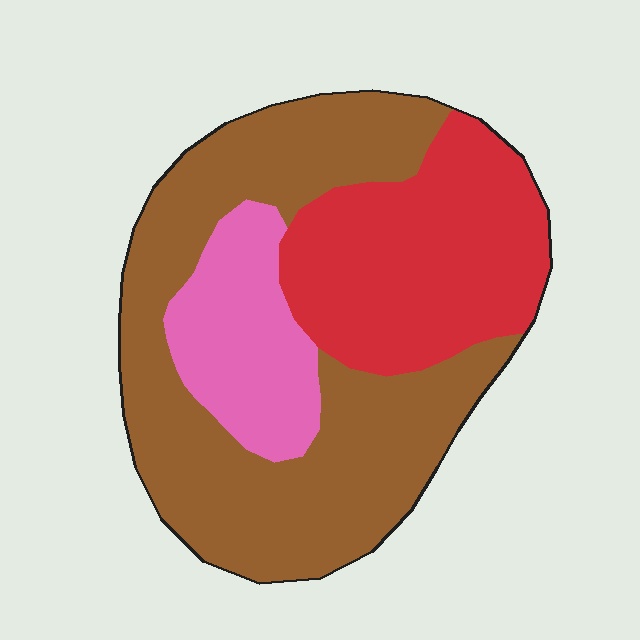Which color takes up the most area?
Brown, at roughly 55%.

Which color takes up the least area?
Pink, at roughly 15%.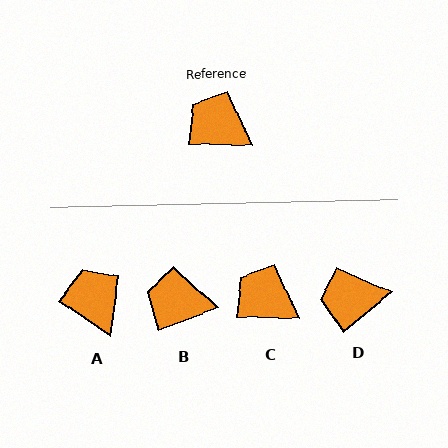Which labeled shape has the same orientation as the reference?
C.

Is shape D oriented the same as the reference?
No, it is off by about 42 degrees.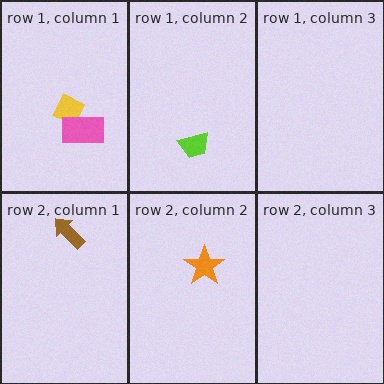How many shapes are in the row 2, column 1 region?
1.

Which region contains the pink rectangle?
The row 1, column 1 region.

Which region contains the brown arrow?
The row 2, column 1 region.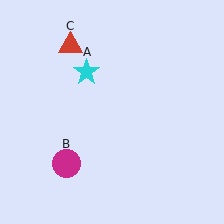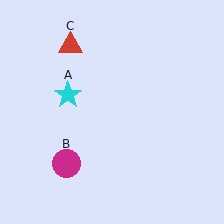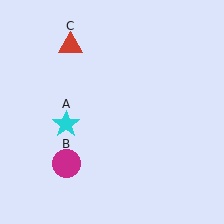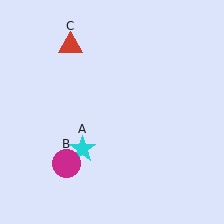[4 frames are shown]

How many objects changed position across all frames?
1 object changed position: cyan star (object A).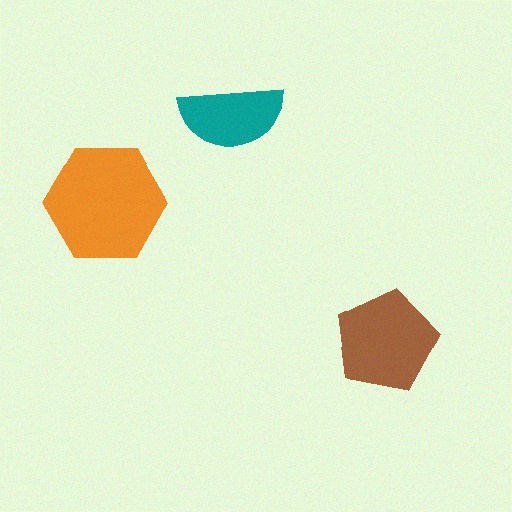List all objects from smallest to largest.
The teal semicircle, the brown pentagon, the orange hexagon.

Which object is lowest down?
The brown pentagon is bottommost.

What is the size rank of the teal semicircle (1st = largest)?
3rd.